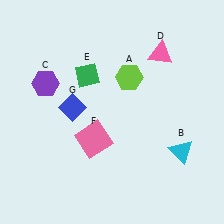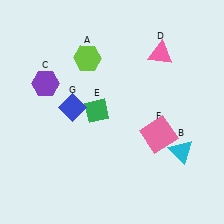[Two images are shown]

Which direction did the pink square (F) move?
The pink square (F) moved right.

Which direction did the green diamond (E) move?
The green diamond (E) moved down.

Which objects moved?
The objects that moved are: the lime hexagon (A), the green diamond (E), the pink square (F).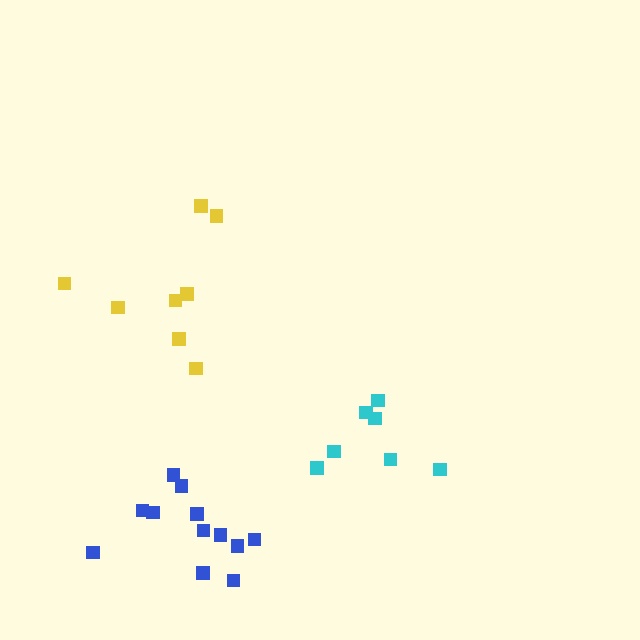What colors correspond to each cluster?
The clusters are colored: cyan, yellow, blue.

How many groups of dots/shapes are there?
There are 3 groups.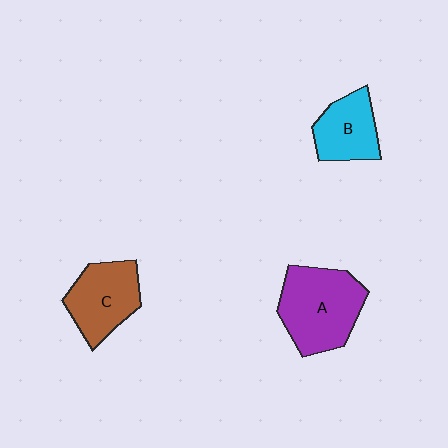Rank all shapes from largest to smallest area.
From largest to smallest: A (purple), C (brown), B (cyan).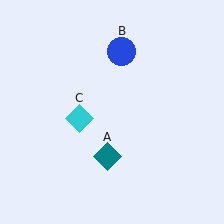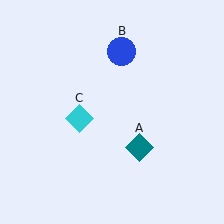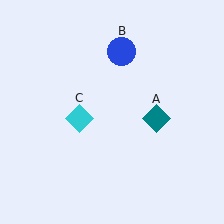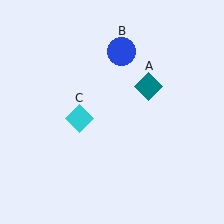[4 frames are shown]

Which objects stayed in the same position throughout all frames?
Blue circle (object B) and cyan diamond (object C) remained stationary.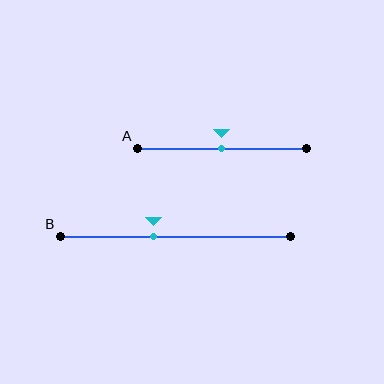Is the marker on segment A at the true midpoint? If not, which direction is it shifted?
Yes, the marker on segment A is at the true midpoint.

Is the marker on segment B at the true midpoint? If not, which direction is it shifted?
No, the marker on segment B is shifted to the left by about 9% of the segment length.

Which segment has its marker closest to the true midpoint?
Segment A has its marker closest to the true midpoint.